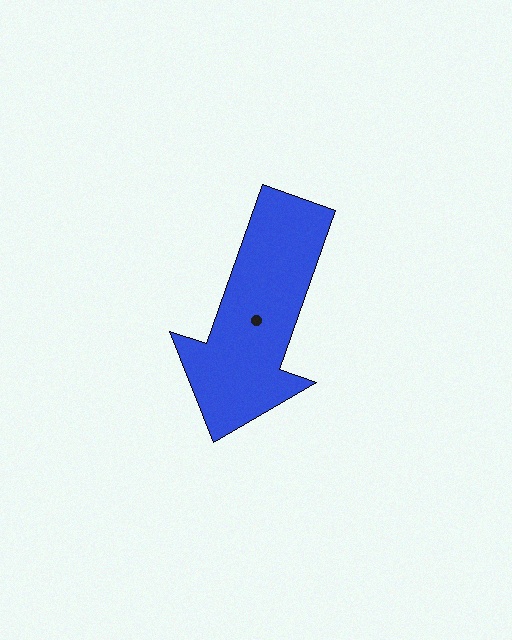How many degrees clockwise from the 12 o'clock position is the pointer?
Approximately 199 degrees.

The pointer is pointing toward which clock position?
Roughly 7 o'clock.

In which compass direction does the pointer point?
South.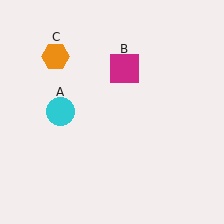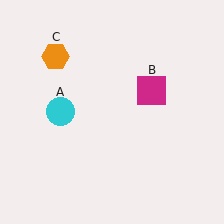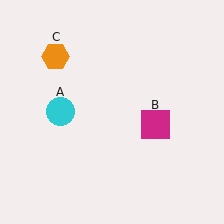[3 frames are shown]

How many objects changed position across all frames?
1 object changed position: magenta square (object B).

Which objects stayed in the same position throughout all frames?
Cyan circle (object A) and orange hexagon (object C) remained stationary.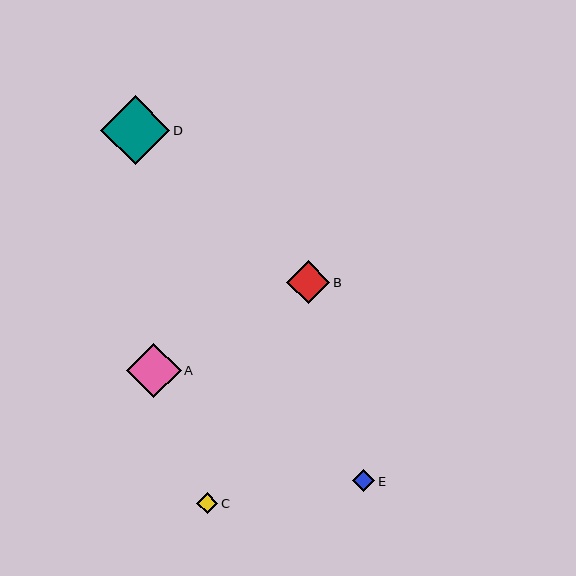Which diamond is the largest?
Diamond D is the largest with a size of approximately 69 pixels.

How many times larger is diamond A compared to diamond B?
Diamond A is approximately 1.3 times the size of diamond B.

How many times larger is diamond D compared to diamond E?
Diamond D is approximately 3.1 times the size of diamond E.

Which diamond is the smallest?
Diamond C is the smallest with a size of approximately 21 pixels.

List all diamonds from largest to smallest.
From largest to smallest: D, A, B, E, C.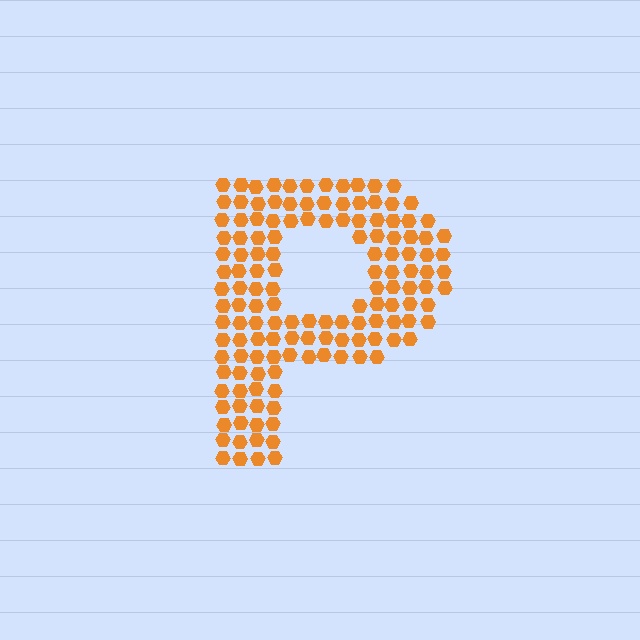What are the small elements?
The small elements are hexagons.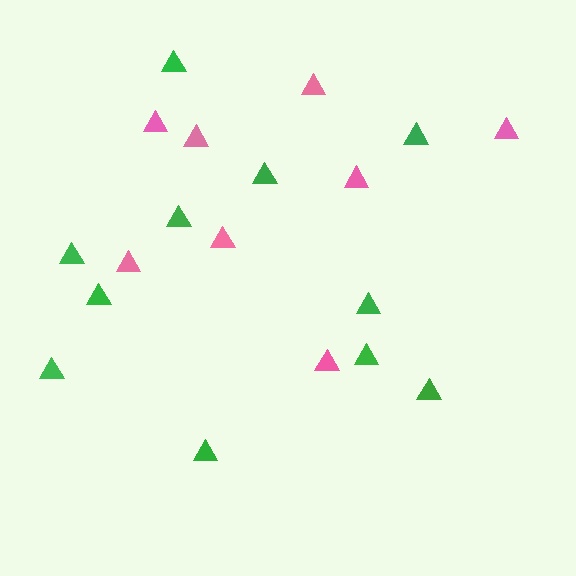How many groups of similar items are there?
There are 2 groups: one group of pink triangles (8) and one group of green triangles (11).